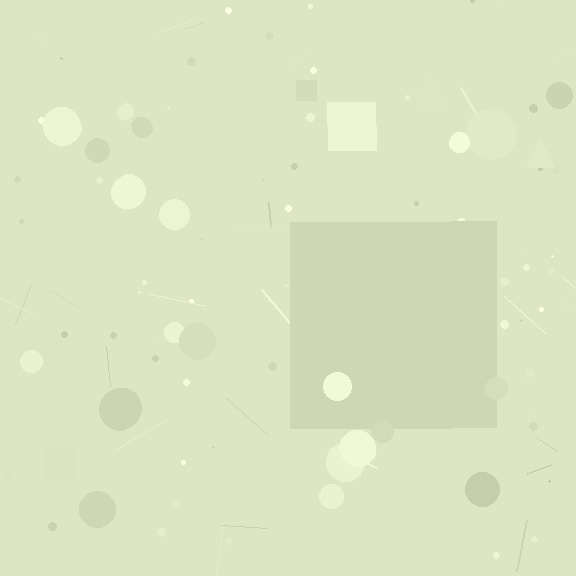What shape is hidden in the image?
A square is hidden in the image.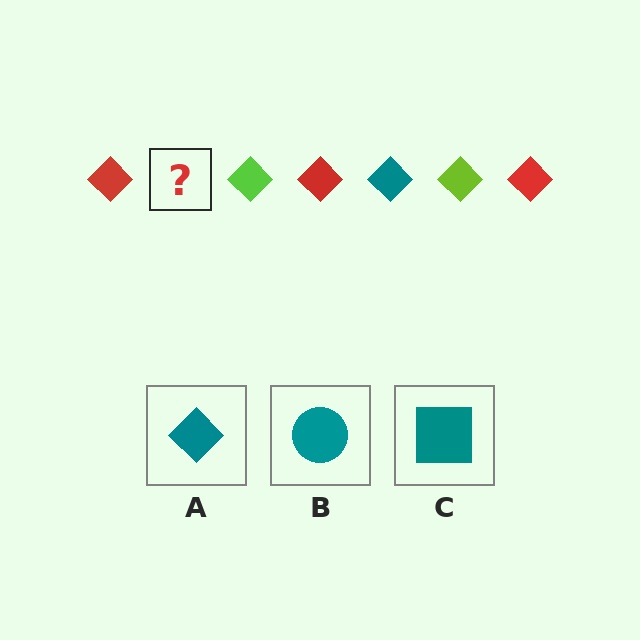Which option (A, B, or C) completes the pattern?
A.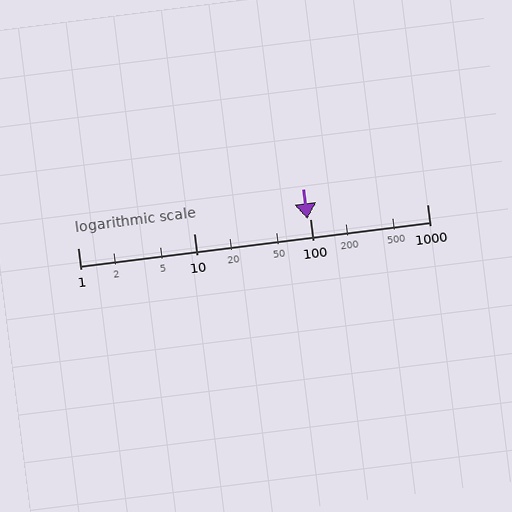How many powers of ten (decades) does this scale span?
The scale spans 3 decades, from 1 to 1000.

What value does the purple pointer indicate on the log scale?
The pointer indicates approximately 94.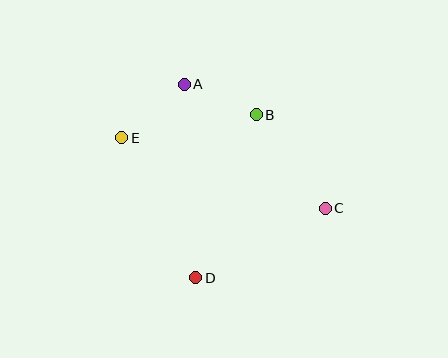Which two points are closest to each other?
Points A and B are closest to each other.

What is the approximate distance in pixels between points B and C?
The distance between B and C is approximately 116 pixels.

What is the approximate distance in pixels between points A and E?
The distance between A and E is approximately 82 pixels.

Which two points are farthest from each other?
Points C and E are farthest from each other.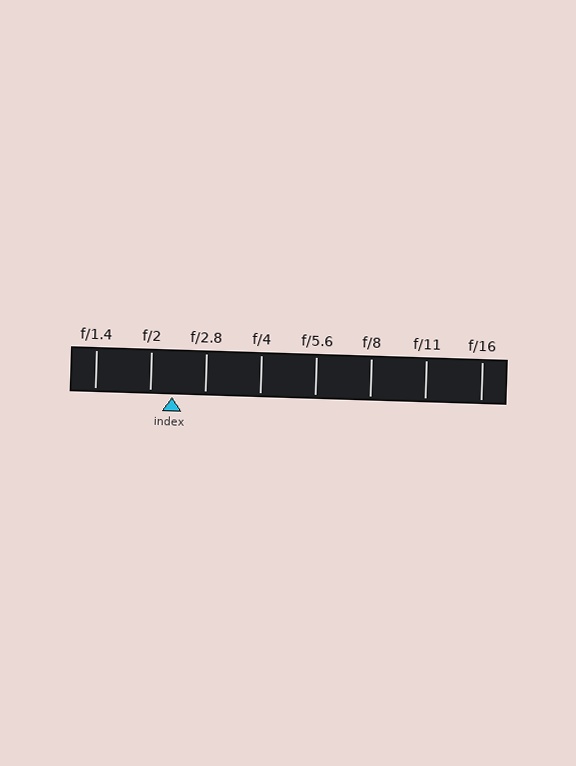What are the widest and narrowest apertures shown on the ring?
The widest aperture shown is f/1.4 and the narrowest is f/16.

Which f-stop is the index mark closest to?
The index mark is closest to f/2.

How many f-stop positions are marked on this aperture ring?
There are 8 f-stop positions marked.